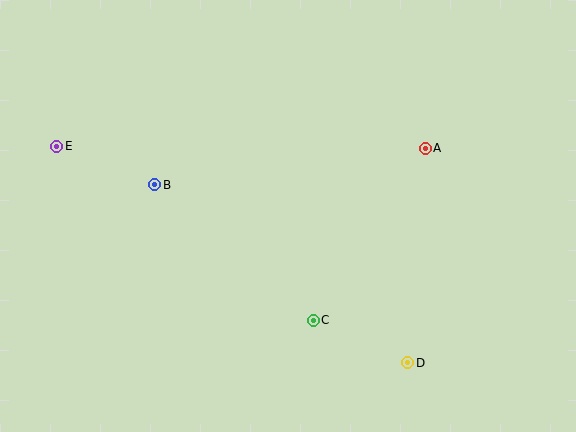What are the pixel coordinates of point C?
Point C is at (313, 320).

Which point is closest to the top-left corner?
Point E is closest to the top-left corner.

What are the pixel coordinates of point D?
Point D is at (407, 363).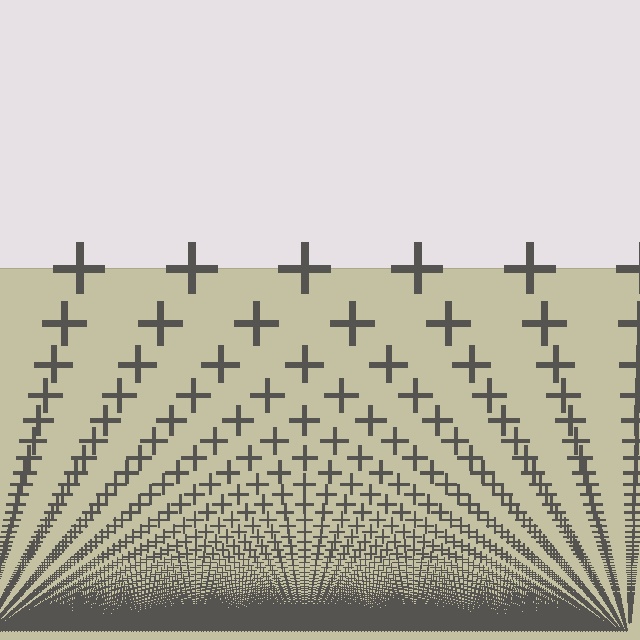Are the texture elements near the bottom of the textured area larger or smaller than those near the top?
Smaller. The gradient is inverted — elements near the bottom are smaller and denser.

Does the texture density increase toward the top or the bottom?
Density increases toward the bottom.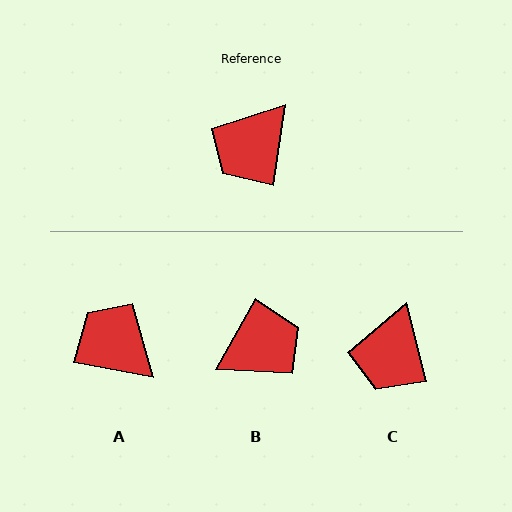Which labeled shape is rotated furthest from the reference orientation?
B, about 159 degrees away.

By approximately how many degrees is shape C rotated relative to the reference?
Approximately 22 degrees counter-clockwise.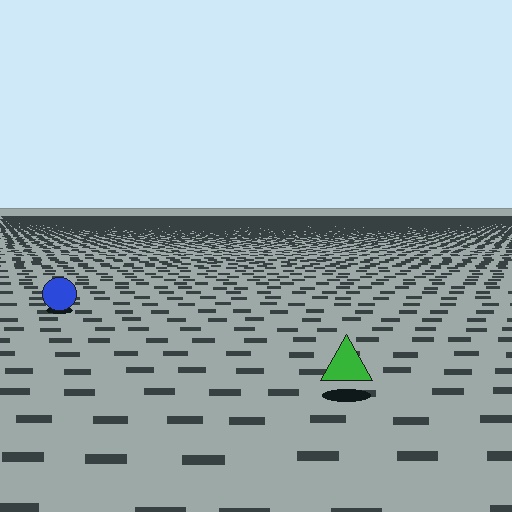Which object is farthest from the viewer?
The blue circle is farthest from the viewer. It appears smaller and the ground texture around it is denser.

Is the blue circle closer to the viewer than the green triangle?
No. The green triangle is closer — you can tell from the texture gradient: the ground texture is coarser near it.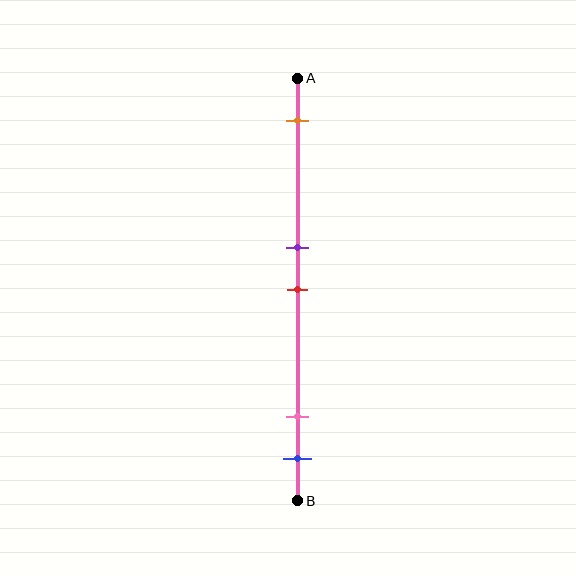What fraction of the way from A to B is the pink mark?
The pink mark is approximately 80% (0.8) of the way from A to B.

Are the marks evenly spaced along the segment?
No, the marks are not evenly spaced.